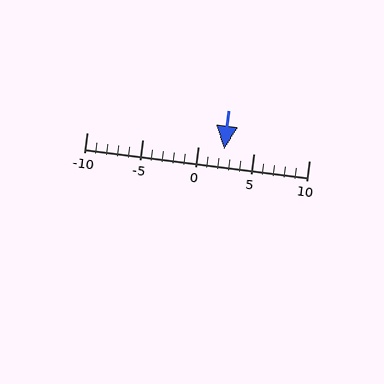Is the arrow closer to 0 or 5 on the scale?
The arrow is closer to 0.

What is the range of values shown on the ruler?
The ruler shows values from -10 to 10.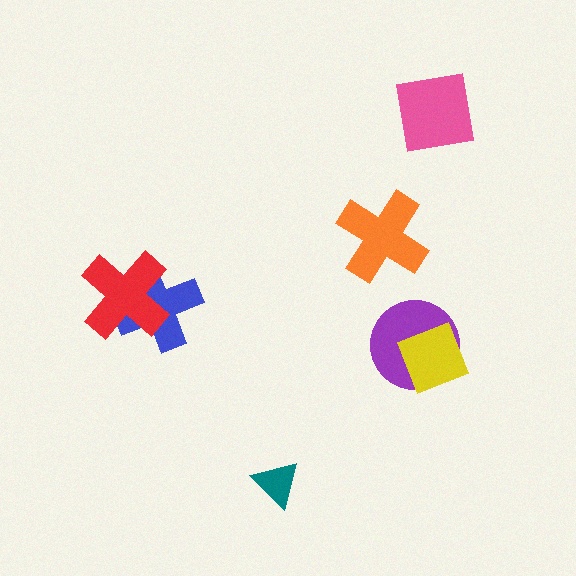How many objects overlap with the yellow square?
1 object overlaps with the yellow square.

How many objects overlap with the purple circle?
1 object overlaps with the purple circle.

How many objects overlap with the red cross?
1 object overlaps with the red cross.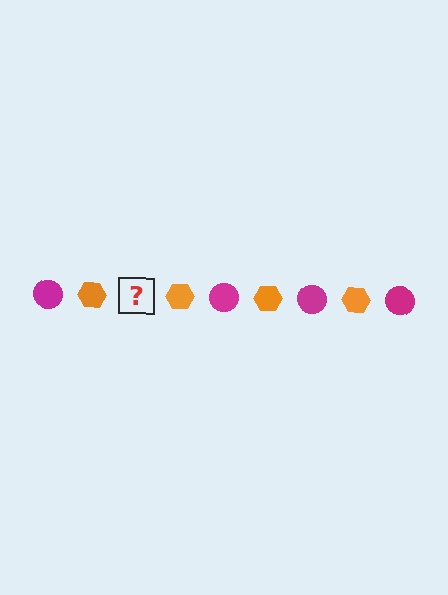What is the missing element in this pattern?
The missing element is a magenta circle.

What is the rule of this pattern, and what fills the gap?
The rule is that the pattern alternates between magenta circle and orange hexagon. The gap should be filled with a magenta circle.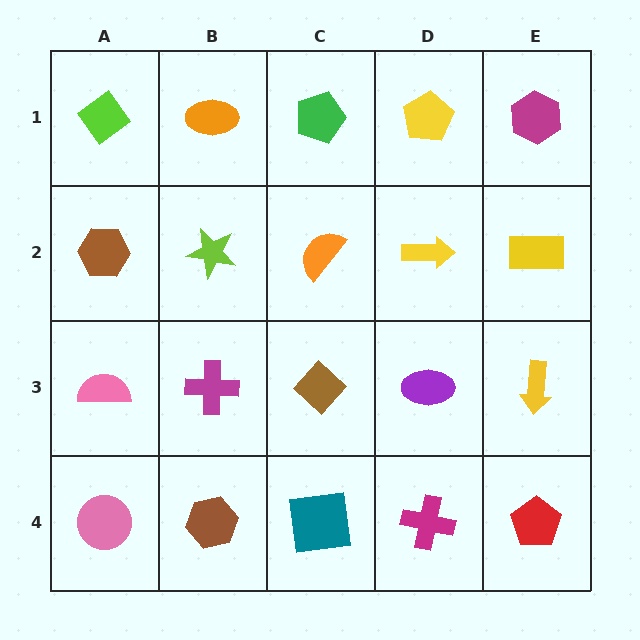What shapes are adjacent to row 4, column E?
A yellow arrow (row 3, column E), a magenta cross (row 4, column D).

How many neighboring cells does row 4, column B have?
3.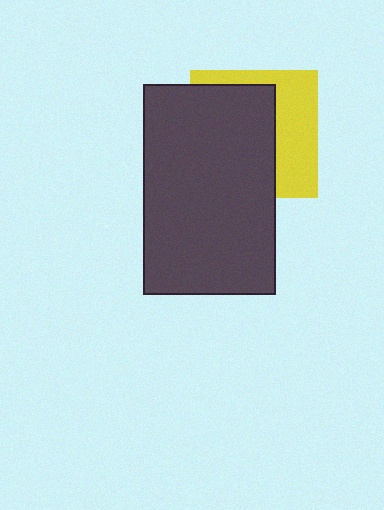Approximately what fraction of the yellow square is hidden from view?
Roughly 60% of the yellow square is hidden behind the dark gray rectangle.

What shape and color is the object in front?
The object in front is a dark gray rectangle.